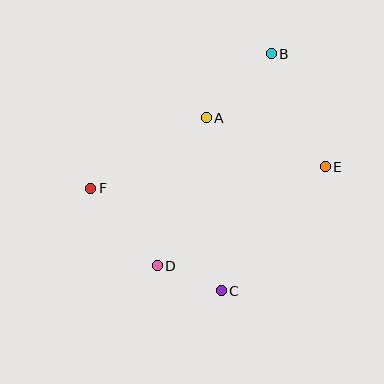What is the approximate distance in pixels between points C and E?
The distance between C and E is approximately 162 pixels.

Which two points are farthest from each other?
Points B and C are farthest from each other.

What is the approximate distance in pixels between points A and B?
The distance between A and B is approximately 91 pixels.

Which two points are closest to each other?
Points C and D are closest to each other.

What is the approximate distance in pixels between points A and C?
The distance between A and C is approximately 174 pixels.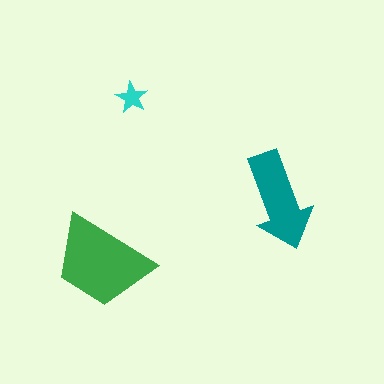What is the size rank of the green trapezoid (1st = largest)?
1st.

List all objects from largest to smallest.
The green trapezoid, the teal arrow, the cyan star.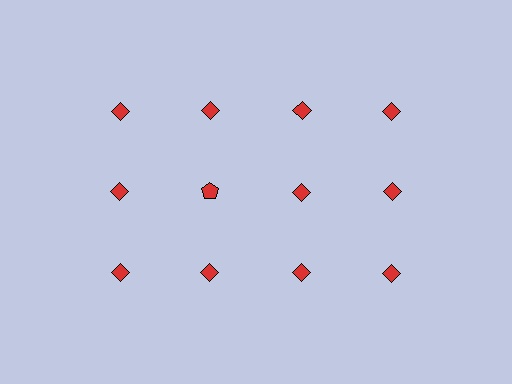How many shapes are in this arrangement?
There are 12 shapes arranged in a grid pattern.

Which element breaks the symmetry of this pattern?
The red pentagon in the second row, second from left column breaks the symmetry. All other shapes are red diamonds.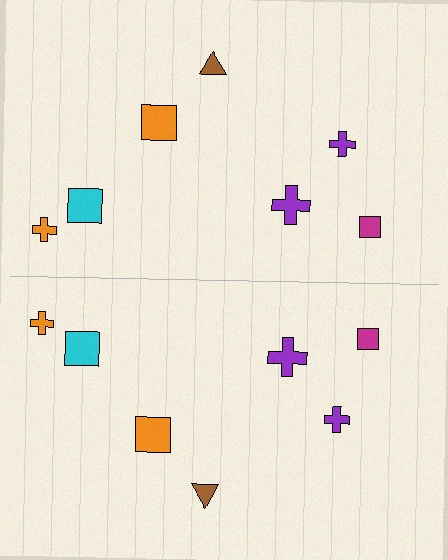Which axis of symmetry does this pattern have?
The pattern has a horizontal axis of symmetry running through the center of the image.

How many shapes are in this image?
There are 14 shapes in this image.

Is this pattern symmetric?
Yes, this pattern has bilateral (reflection) symmetry.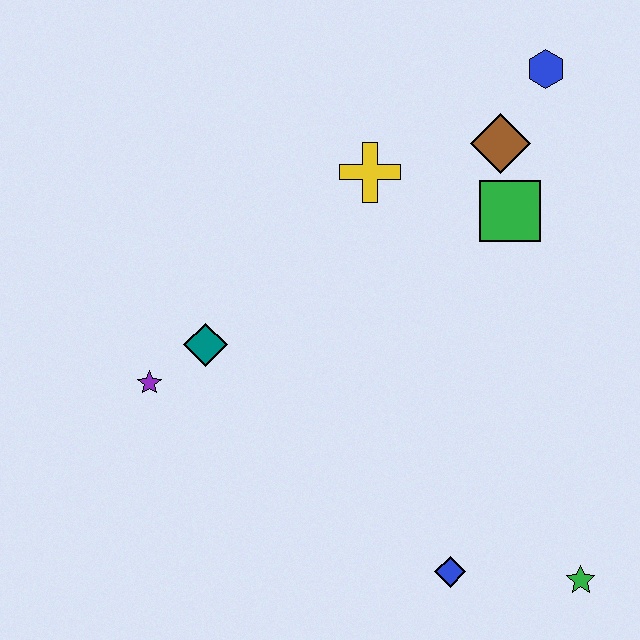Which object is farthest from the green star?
The blue hexagon is farthest from the green star.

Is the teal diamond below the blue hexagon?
Yes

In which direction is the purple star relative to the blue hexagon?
The purple star is to the left of the blue hexagon.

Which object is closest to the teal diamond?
The purple star is closest to the teal diamond.